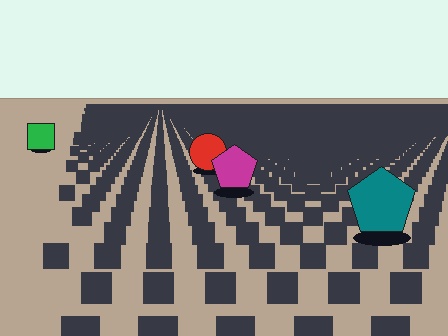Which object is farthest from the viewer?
The green square is farthest from the viewer. It appears smaller and the ground texture around it is denser.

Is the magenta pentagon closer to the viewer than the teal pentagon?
No. The teal pentagon is closer — you can tell from the texture gradient: the ground texture is coarser near it.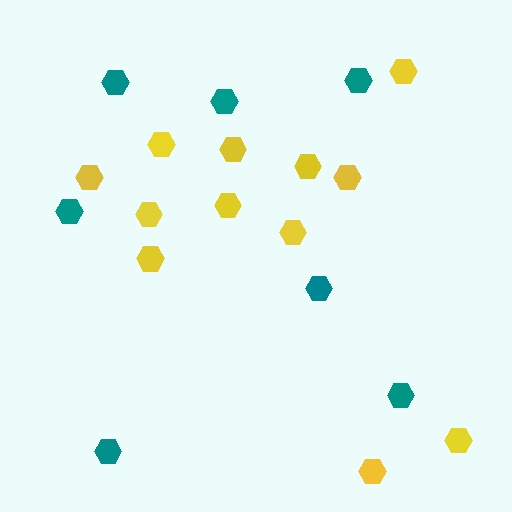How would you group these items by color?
There are 2 groups: one group of teal hexagons (7) and one group of yellow hexagons (12).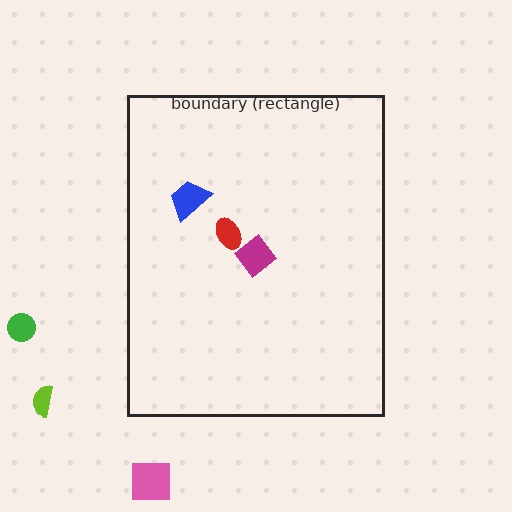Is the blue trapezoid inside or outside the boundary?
Inside.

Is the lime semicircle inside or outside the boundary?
Outside.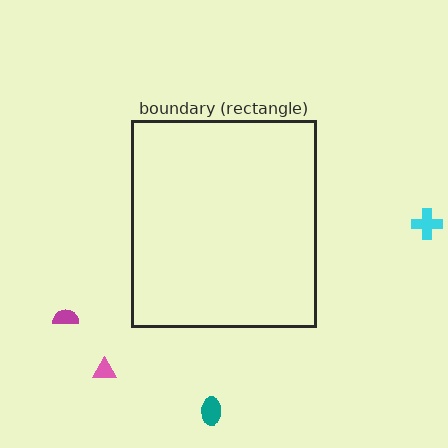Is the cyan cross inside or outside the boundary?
Outside.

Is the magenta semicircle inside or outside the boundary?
Outside.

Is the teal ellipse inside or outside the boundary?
Outside.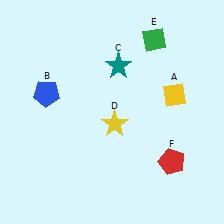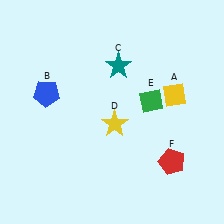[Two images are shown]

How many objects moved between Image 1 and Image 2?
1 object moved between the two images.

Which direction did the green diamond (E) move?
The green diamond (E) moved down.